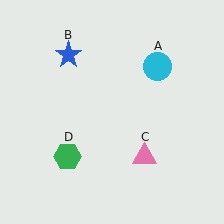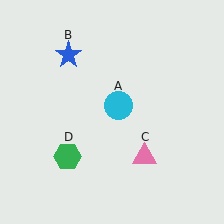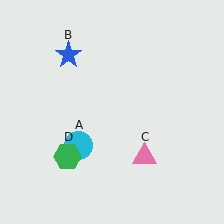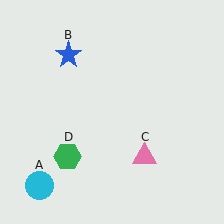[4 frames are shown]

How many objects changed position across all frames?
1 object changed position: cyan circle (object A).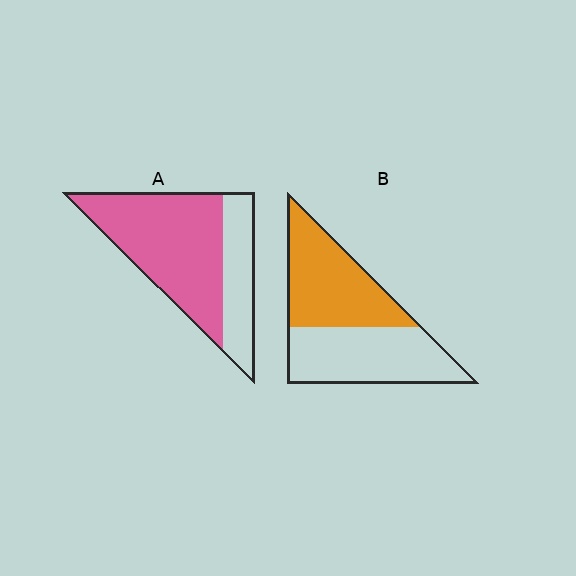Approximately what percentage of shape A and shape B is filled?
A is approximately 70% and B is approximately 50%.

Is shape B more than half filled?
Roughly half.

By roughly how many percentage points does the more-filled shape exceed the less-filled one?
By roughly 20 percentage points (A over B).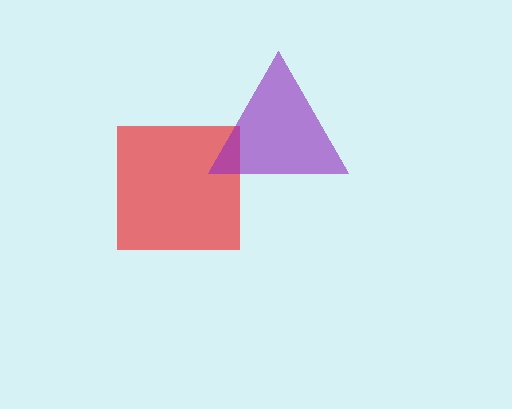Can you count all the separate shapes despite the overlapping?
Yes, there are 2 separate shapes.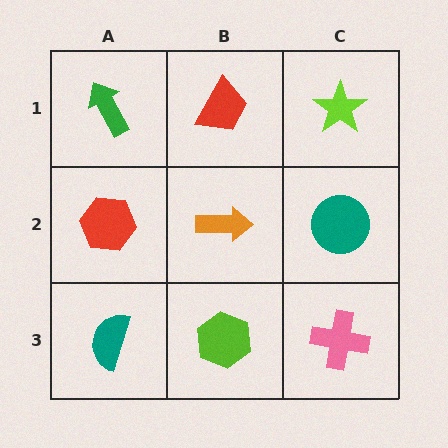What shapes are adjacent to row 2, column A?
A green arrow (row 1, column A), a teal semicircle (row 3, column A), an orange arrow (row 2, column B).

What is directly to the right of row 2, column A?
An orange arrow.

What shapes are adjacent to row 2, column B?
A red trapezoid (row 1, column B), a lime hexagon (row 3, column B), a red hexagon (row 2, column A), a teal circle (row 2, column C).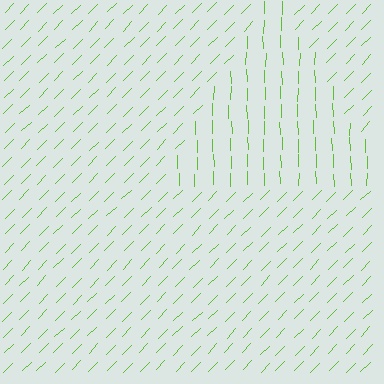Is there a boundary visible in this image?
Yes, there is a texture boundary formed by a change in line orientation.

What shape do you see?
I see a triangle.